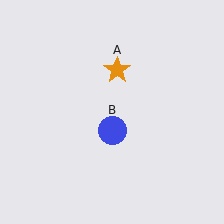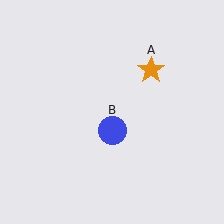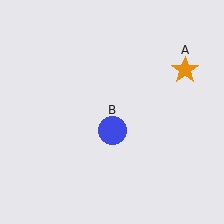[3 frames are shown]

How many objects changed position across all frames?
1 object changed position: orange star (object A).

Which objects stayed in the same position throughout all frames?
Blue circle (object B) remained stationary.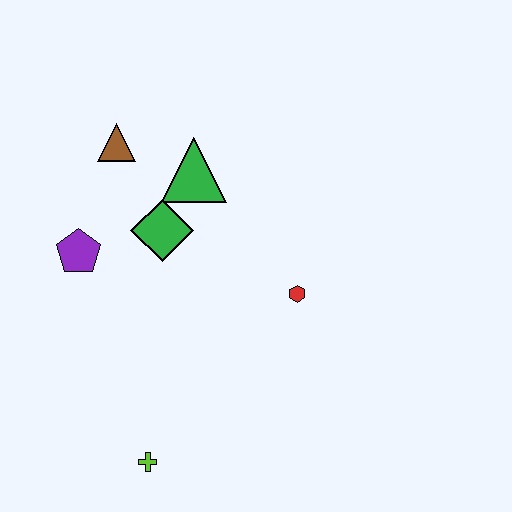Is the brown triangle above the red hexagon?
Yes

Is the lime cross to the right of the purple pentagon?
Yes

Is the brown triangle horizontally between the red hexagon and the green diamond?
No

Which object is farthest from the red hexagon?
The brown triangle is farthest from the red hexagon.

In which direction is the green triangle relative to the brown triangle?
The green triangle is to the right of the brown triangle.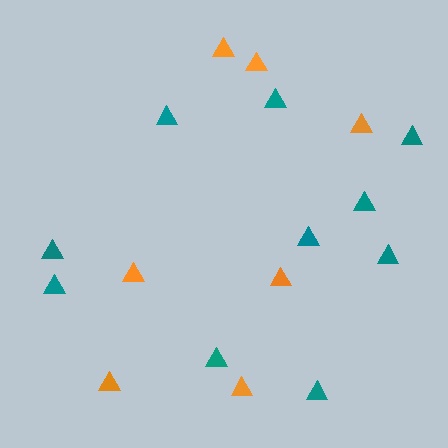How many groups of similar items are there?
There are 2 groups: one group of teal triangles (10) and one group of orange triangles (7).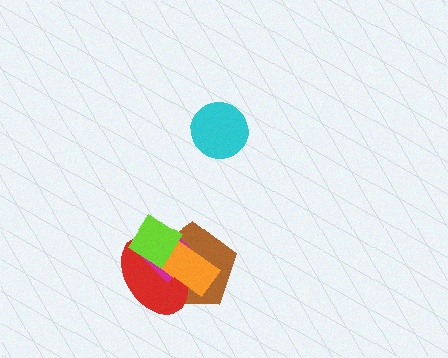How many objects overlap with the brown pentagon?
4 objects overlap with the brown pentagon.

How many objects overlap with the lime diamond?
4 objects overlap with the lime diamond.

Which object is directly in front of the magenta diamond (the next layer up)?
The orange rectangle is directly in front of the magenta diamond.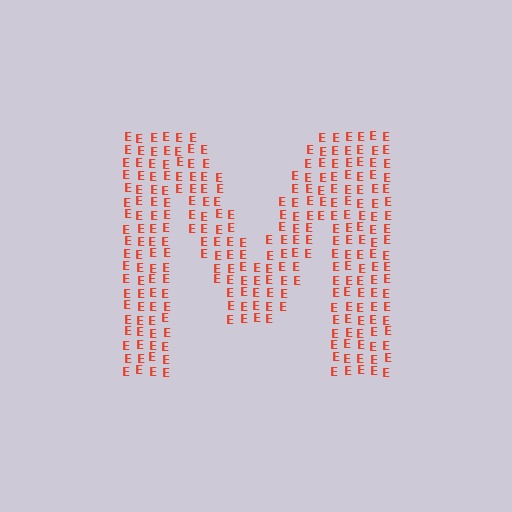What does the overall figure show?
The overall figure shows the letter M.